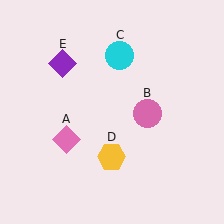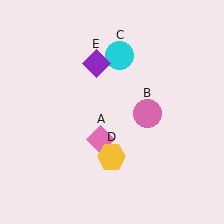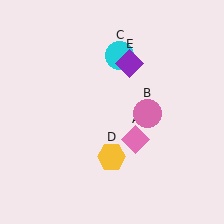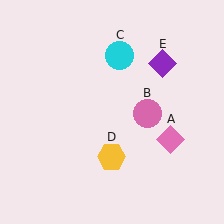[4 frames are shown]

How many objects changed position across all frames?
2 objects changed position: pink diamond (object A), purple diamond (object E).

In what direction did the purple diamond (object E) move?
The purple diamond (object E) moved right.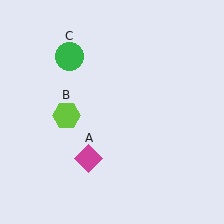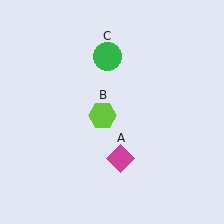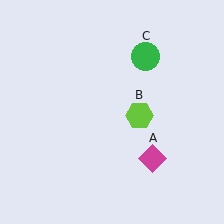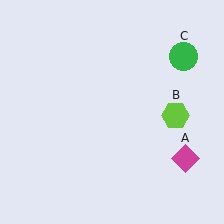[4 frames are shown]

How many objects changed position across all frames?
3 objects changed position: magenta diamond (object A), lime hexagon (object B), green circle (object C).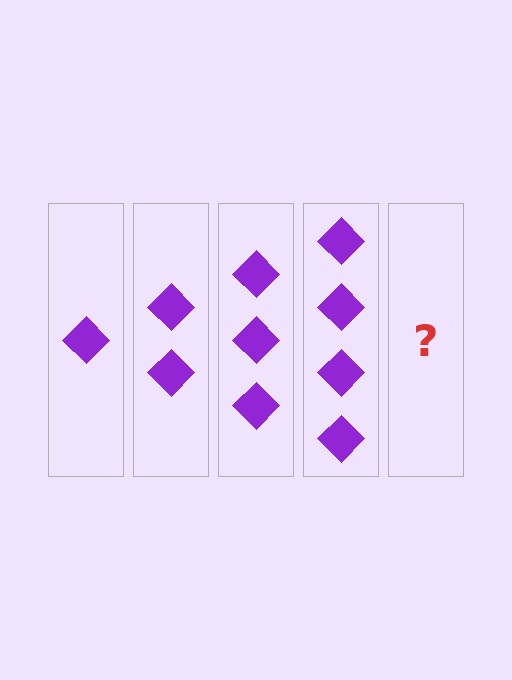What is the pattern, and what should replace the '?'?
The pattern is that each step adds one more diamond. The '?' should be 5 diamonds.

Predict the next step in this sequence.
The next step is 5 diamonds.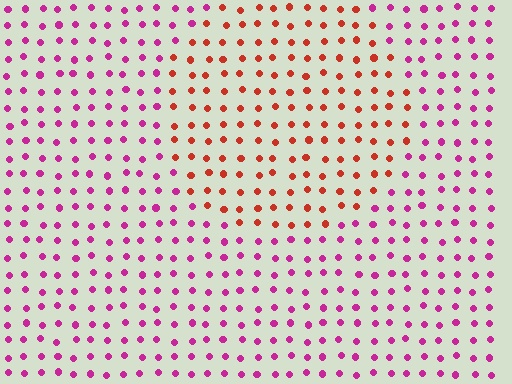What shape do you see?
I see a circle.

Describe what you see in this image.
The image is filled with small magenta elements in a uniform arrangement. A circle-shaped region is visible where the elements are tinted to a slightly different hue, forming a subtle color boundary.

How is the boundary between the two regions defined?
The boundary is defined purely by a slight shift in hue (about 48 degrees). Spacing, size, and orientation are identical on both sides.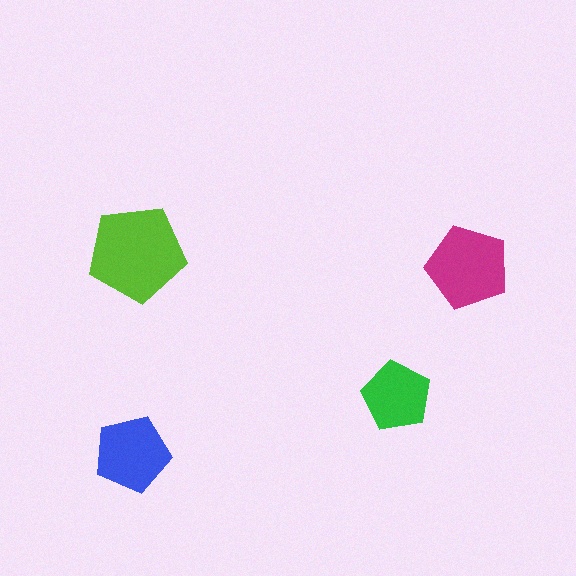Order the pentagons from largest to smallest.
the lime one, the magenta one, the blue one, the green one.